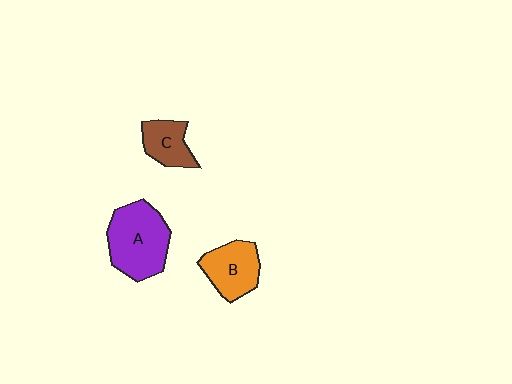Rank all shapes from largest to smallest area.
From largest to smallest: A (purple), B (orange), C (brown).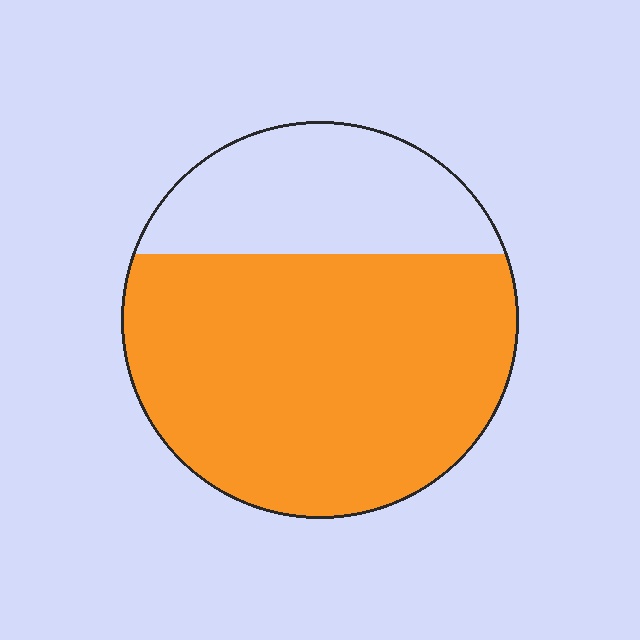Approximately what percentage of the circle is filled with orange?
Approximately 70%.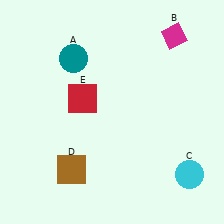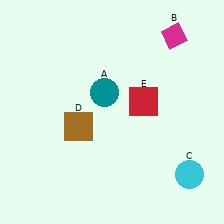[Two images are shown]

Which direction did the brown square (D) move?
The brown square (D) moved up.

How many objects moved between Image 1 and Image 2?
3 objects moved between the two images.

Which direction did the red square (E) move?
The red square (E) moved right.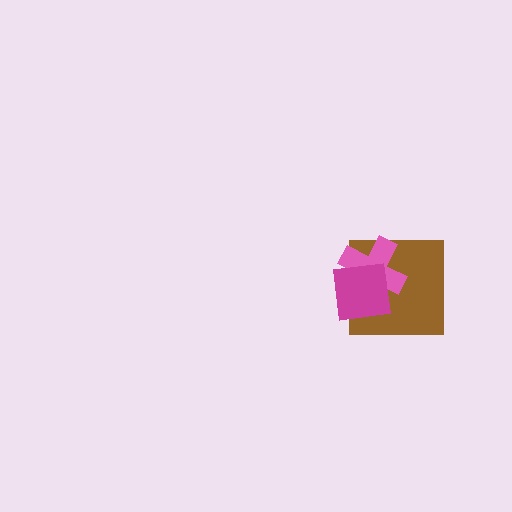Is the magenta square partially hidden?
No, no other shape covers it.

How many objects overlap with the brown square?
2 objects overlap with the brown square.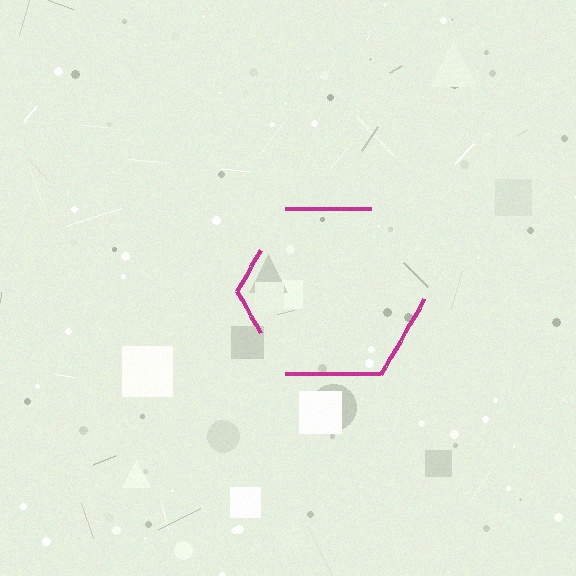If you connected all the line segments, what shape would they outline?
They would outline a hexagon.